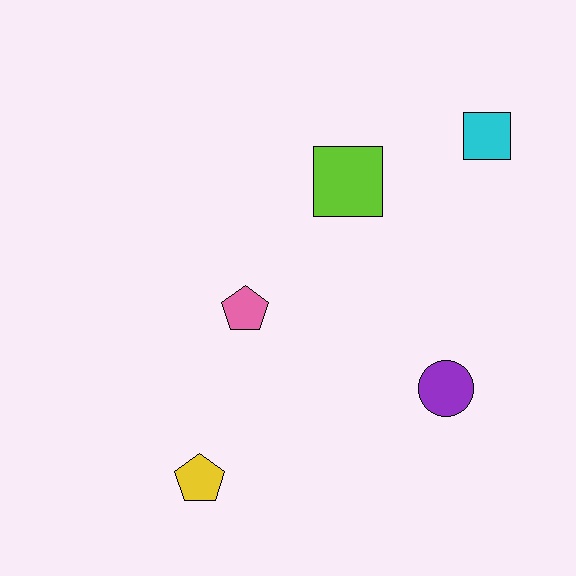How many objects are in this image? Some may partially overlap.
There are 5 objects.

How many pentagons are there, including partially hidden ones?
There are 2 pentagons.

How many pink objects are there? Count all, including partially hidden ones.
There is 1 pink object.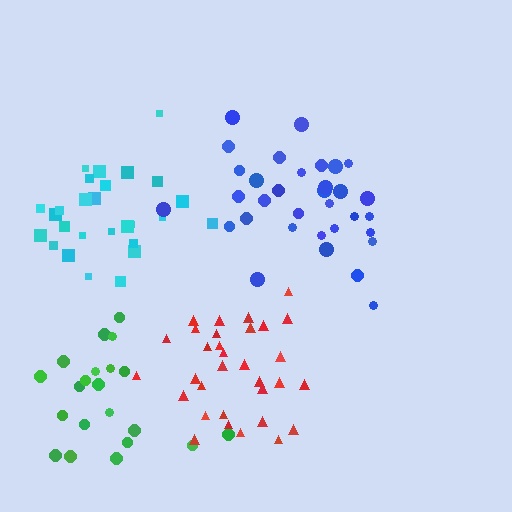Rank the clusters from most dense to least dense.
red, cyan, blue, green.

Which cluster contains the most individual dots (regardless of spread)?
Blue (34).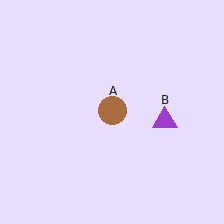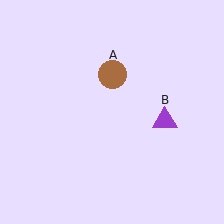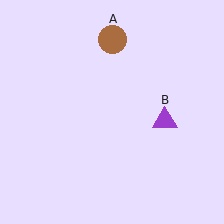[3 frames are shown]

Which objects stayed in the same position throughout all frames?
Purple triangle (object B) remained stationary.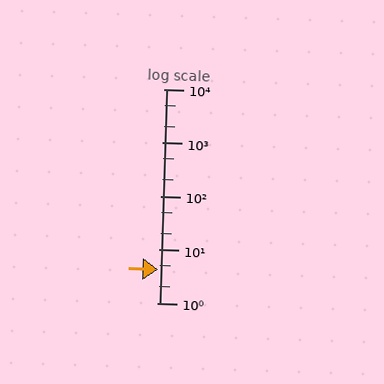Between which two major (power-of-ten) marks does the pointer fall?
The pointer is between 1 and 10.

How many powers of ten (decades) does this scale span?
The scale spans 4 decades, from 1 to 10000.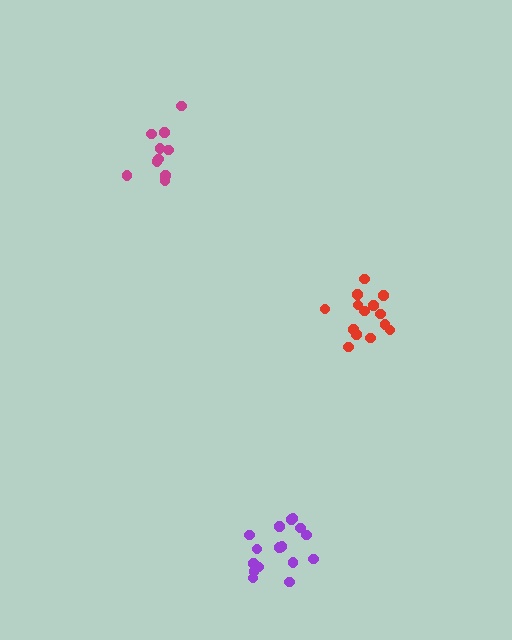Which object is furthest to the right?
The red cluster is rightmost.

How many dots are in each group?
Group 1: 10 dots, Group 2: 16 dots, Group 3: 14 dots (40 total).